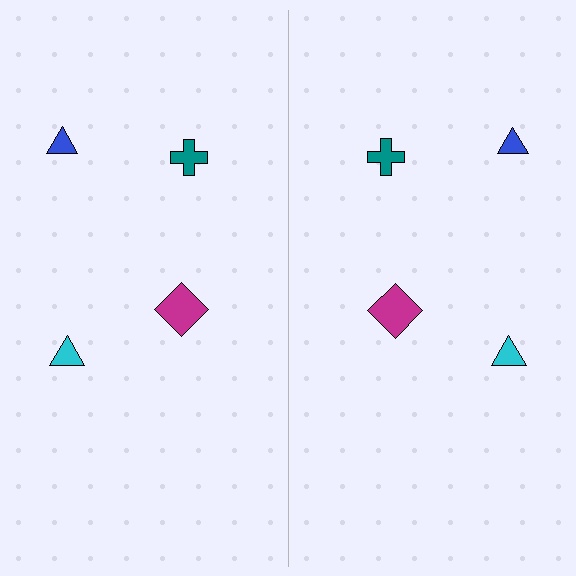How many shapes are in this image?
There are 8 shapes in this image.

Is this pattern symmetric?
Yes, this pattern has bilateral (reflection) symmetry.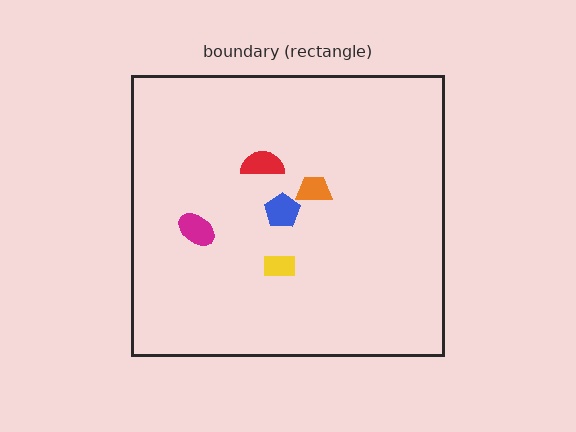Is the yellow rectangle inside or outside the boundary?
Inside.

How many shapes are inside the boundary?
5 inside, 0 outside.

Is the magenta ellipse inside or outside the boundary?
Inside.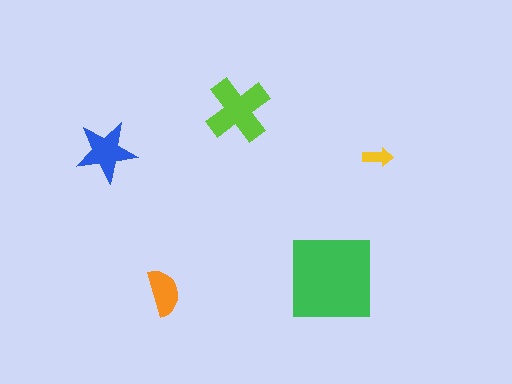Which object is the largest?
The green square.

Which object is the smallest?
The yellow arrow.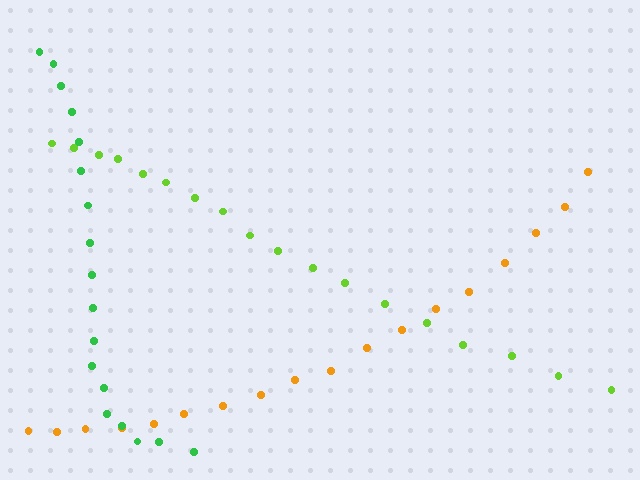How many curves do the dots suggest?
There are 3 distinct paths.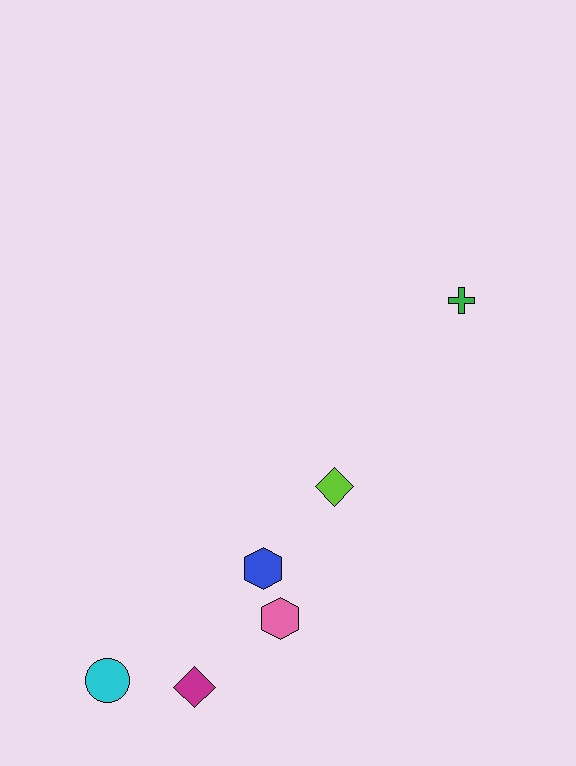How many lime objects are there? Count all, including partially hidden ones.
There is 1 lime object.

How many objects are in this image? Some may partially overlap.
There are 6 objects.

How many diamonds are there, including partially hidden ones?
There are 2 diamonds.